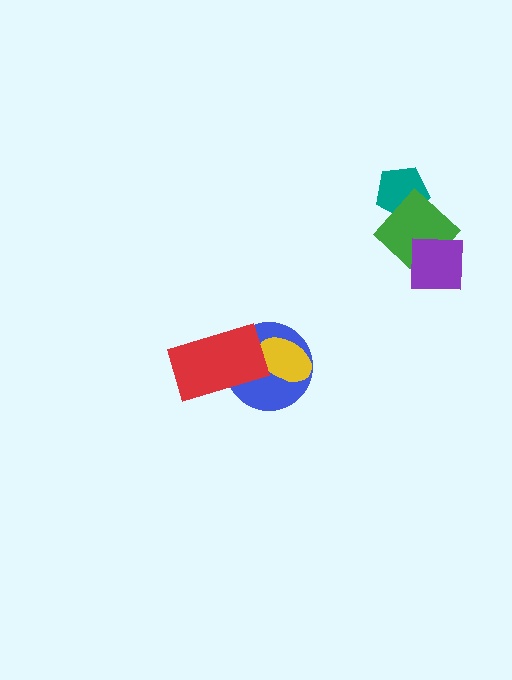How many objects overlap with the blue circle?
2 objects overlap with the blue circle.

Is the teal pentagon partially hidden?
Yes, it is partially covered by another shape.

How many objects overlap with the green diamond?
2 objects overlap with the green diamond.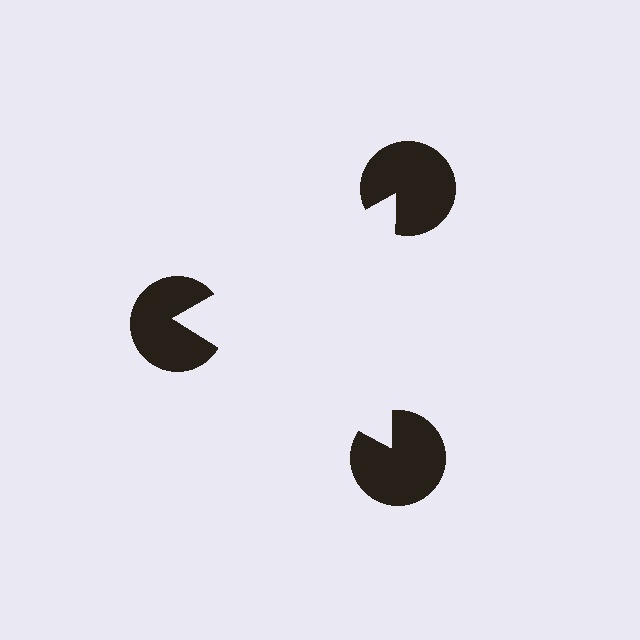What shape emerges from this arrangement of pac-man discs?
An illusory triangle — its edges are inferred from the aligned wedge cuts in the pac-man discs, not physically drawn.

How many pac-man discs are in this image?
There are 3 — one at each vertex of the illusory triangle.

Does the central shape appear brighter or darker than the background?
It typically appears slightly brighter than the background, even though no actual brightness change is drawn.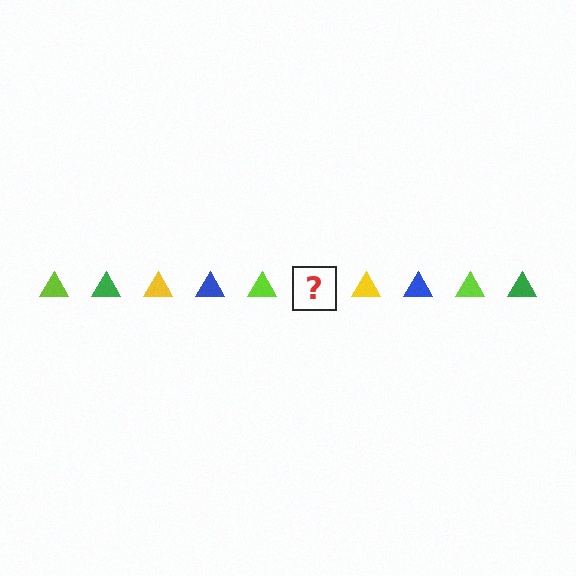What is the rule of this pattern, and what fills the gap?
The rule is that the pattern cycles through lime, green, yellow, blue triangles. The gap should be filled with a green triangle.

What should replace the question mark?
The question mark should be replaced with a green triangle.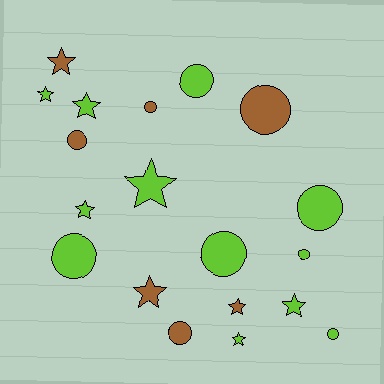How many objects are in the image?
There are 19 objects.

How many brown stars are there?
There are 3 brown stars.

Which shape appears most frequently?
Circle, with 10 objects.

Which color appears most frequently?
Lime, with 12 objects.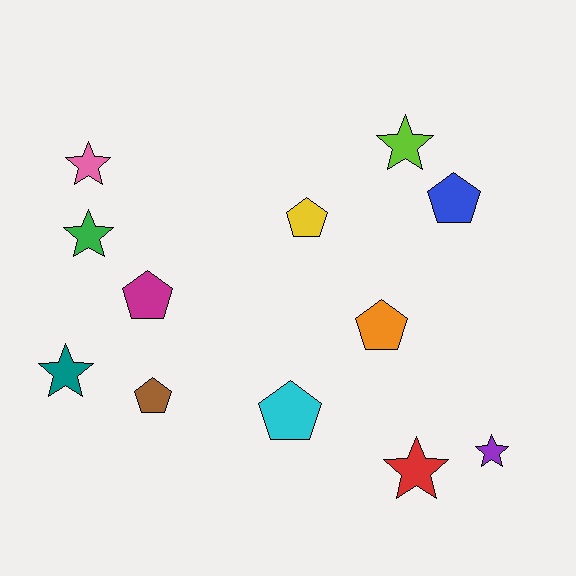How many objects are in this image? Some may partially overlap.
There are 12 objects.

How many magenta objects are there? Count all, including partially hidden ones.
There is 1 magenta object.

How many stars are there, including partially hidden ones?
There are 6 stars.